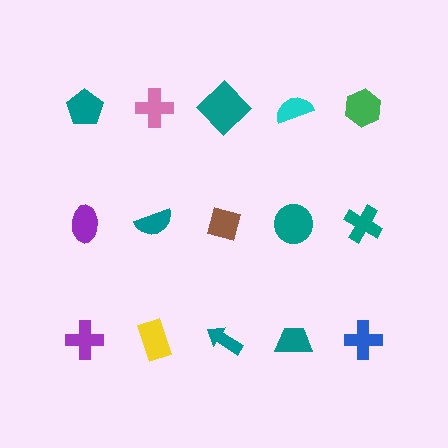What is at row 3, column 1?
A purple cross.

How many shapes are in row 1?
5 shapes.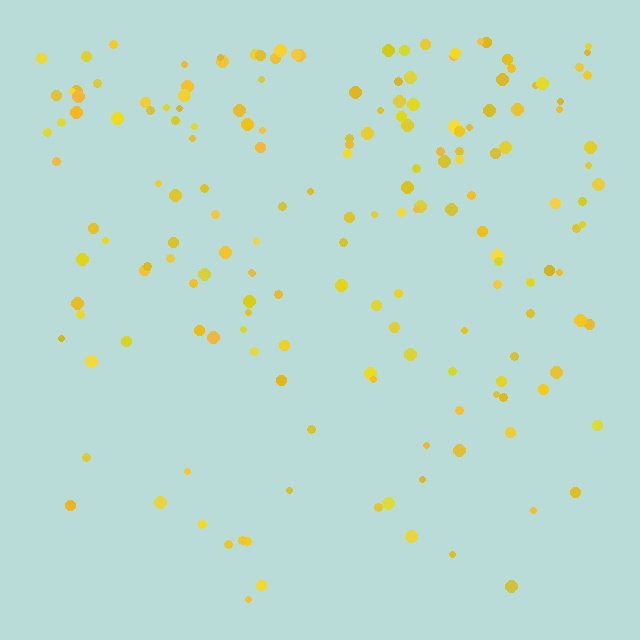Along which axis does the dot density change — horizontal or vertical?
Vertical.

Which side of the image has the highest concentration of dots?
The top.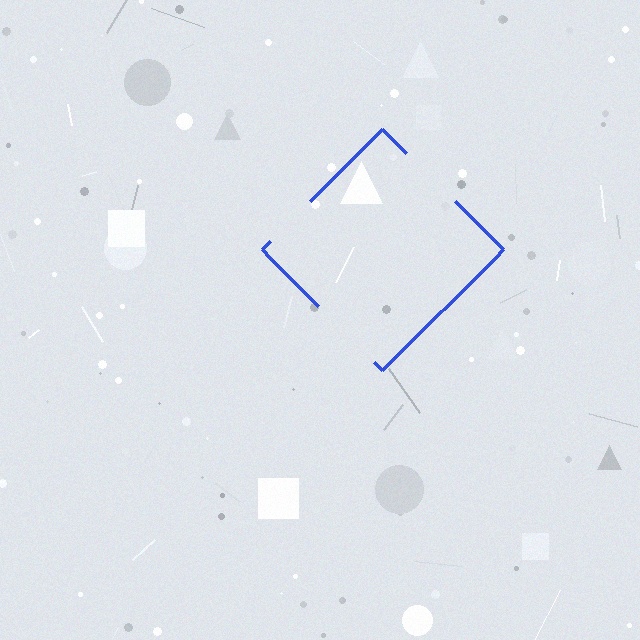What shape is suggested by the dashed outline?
The dashed outline suggests a diamond.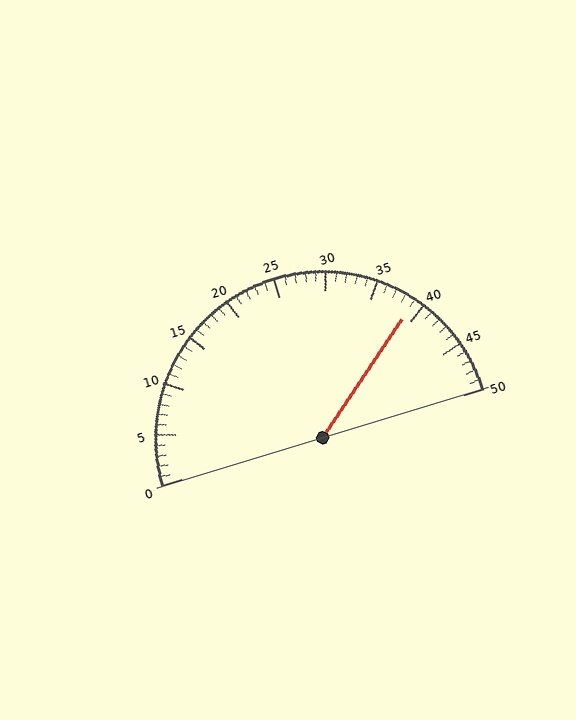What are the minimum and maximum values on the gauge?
The gauge ranges from 0 to 50.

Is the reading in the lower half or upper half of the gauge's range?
The reading is in the upper half of the range (0 to 50).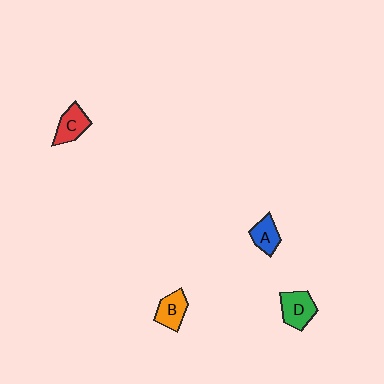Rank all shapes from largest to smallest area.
From largest to smallest: D (green), C (red), B (orange), A (blue).